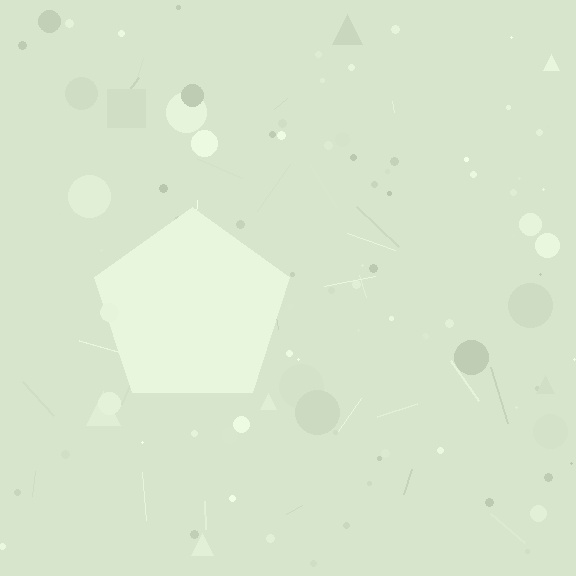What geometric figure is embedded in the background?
A pentagon is embedded in the background.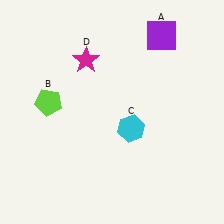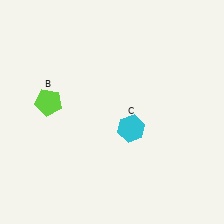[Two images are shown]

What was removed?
The magenta star (D), the purple square (A) were removed in Image 2.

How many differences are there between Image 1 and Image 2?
There are 2 differences between the two images.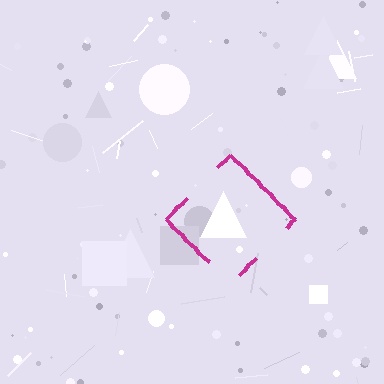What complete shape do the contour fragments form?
The contour fragments form a diamond.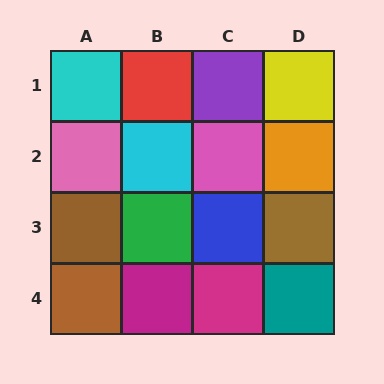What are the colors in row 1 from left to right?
Cyan, red, purple, yellow.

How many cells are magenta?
2 cells are magenta.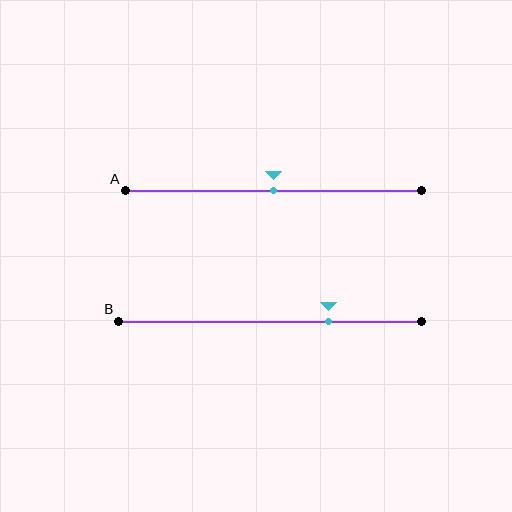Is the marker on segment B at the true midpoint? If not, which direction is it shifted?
No, the marker on segment B is shifted to the right by about 19% of the segment length.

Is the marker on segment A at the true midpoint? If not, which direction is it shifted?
Yes, the marker on segment A is at the true midpoint.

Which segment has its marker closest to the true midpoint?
Segment A has its marker closest to the true midpoint.